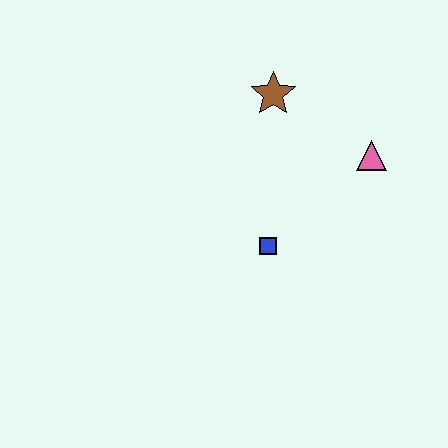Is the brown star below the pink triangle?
No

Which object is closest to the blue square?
The pink triangle is closest to the blue square.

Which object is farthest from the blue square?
The brown star is farthest from the blue square.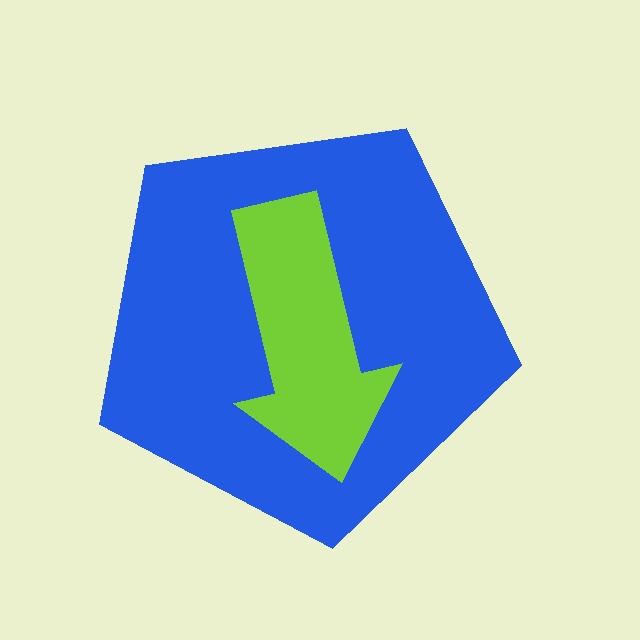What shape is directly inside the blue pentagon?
The lime arrow.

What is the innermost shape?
The lime arrow.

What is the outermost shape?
The blue pentagon.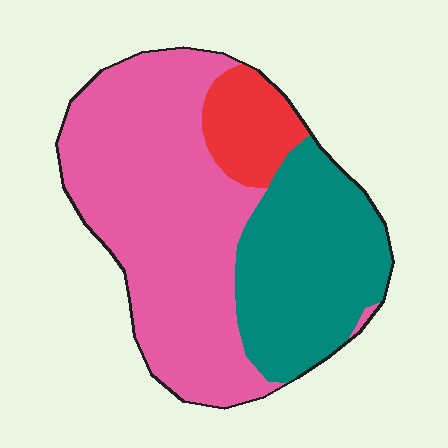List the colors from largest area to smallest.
From largest to smallest: pink, teal, red.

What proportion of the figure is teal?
Teal takes up between a sixth and a third of the figure.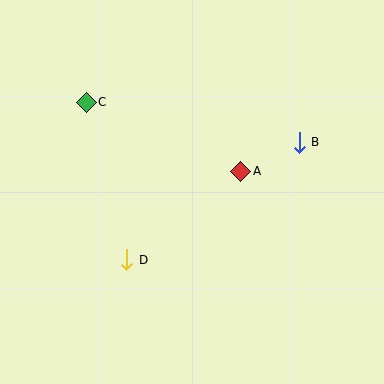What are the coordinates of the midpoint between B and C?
The midpoint between B and C is at (193, 122).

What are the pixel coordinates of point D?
Point D is at (127, 260).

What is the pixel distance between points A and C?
The distance between A and C is 169 pixels.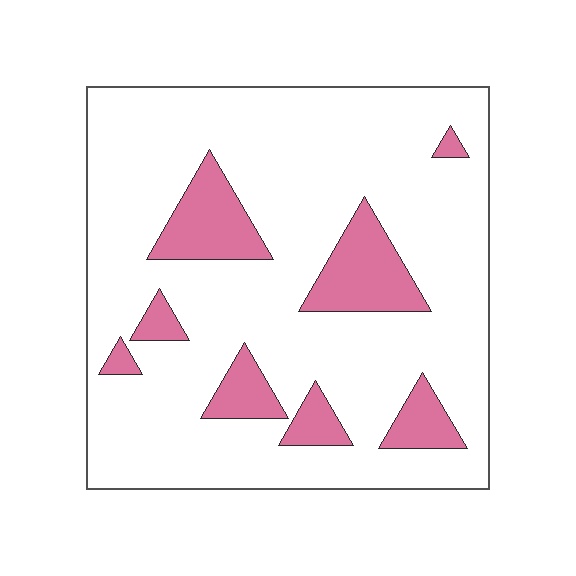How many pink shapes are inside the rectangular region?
8.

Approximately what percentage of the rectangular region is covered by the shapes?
Approximately 15%.